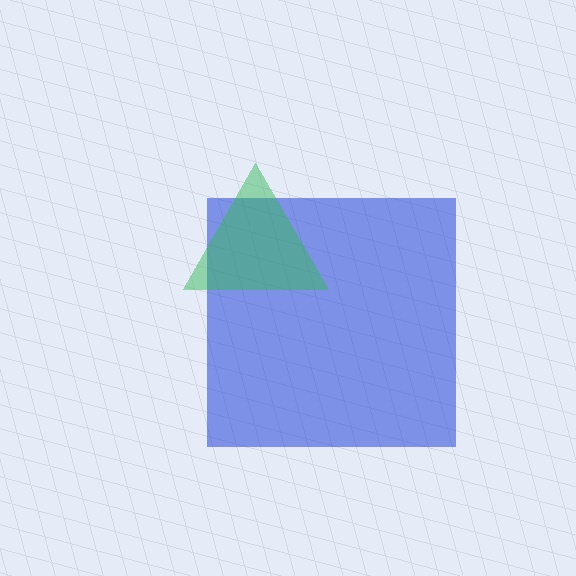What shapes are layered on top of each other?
The layered shapes are: a blue square, a green triangle.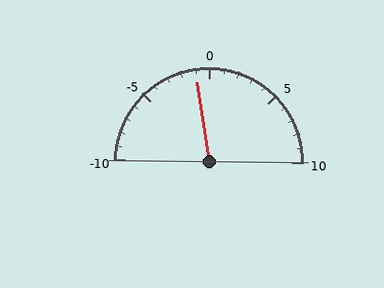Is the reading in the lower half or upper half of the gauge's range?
The reading is in the lower half of the range (-10 to 10).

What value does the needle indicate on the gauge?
The needle indicates approximately -1.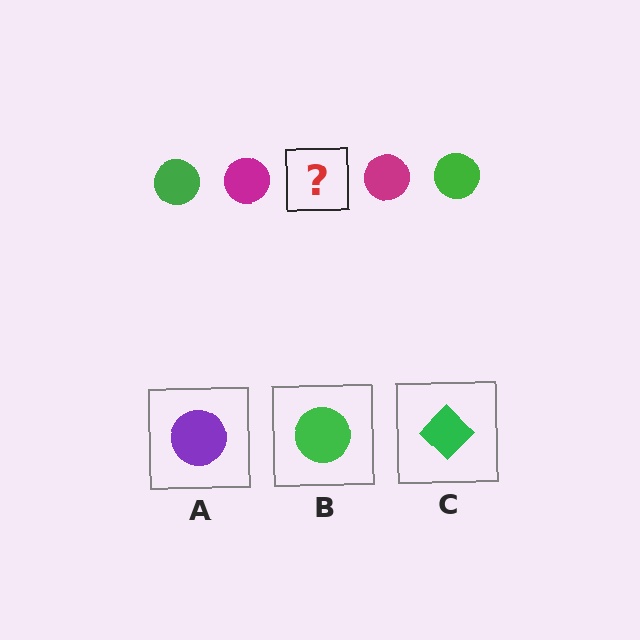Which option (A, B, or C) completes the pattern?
B.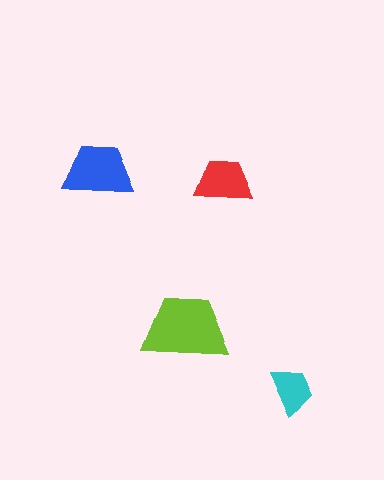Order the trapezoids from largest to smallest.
the lime one, the blue one, the red one, the cyan one.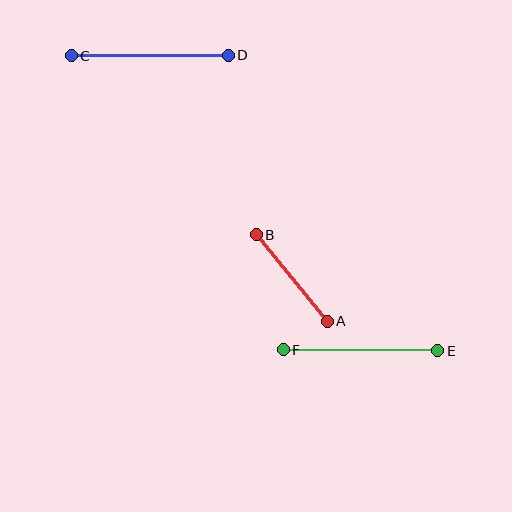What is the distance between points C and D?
The distance is approximately 157 pixels.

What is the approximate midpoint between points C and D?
The midpoint is at approximately (150, 55) pixels.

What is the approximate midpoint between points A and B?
The midpoint is at approximately (292, 278) pixels.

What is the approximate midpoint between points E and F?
The midpoint is at approximately (361, 350) pixels.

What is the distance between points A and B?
The distance is approximately 112 pixels.